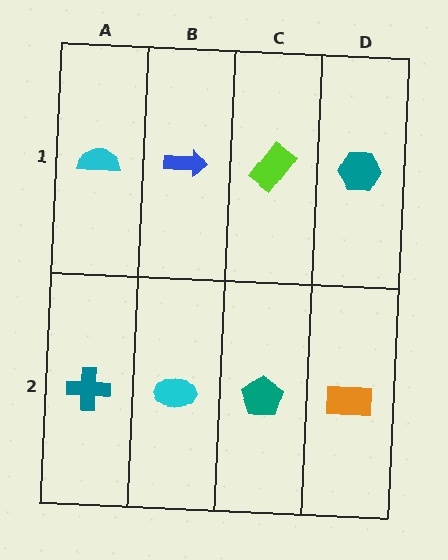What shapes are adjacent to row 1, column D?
An orange rectangle (row 2, column D), a lime rectangle (row 1, column C).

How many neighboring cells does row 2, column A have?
2.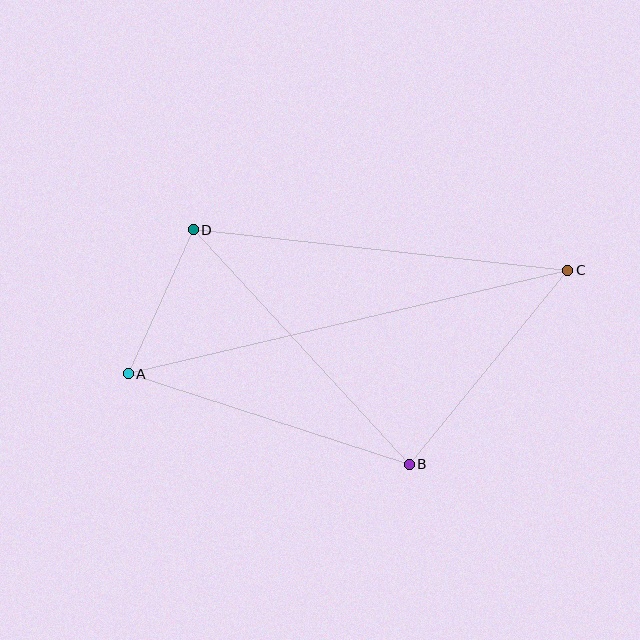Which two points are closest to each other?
Points A and D are closest to each other.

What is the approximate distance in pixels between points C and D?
The distance between C and D is approximately 377 pixels.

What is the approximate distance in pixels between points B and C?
The distance between B and C is approximately 250 pixels.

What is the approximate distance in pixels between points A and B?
The distance between A and B is approximately 295 pixels.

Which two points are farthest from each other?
Points A and C are farthest from each other.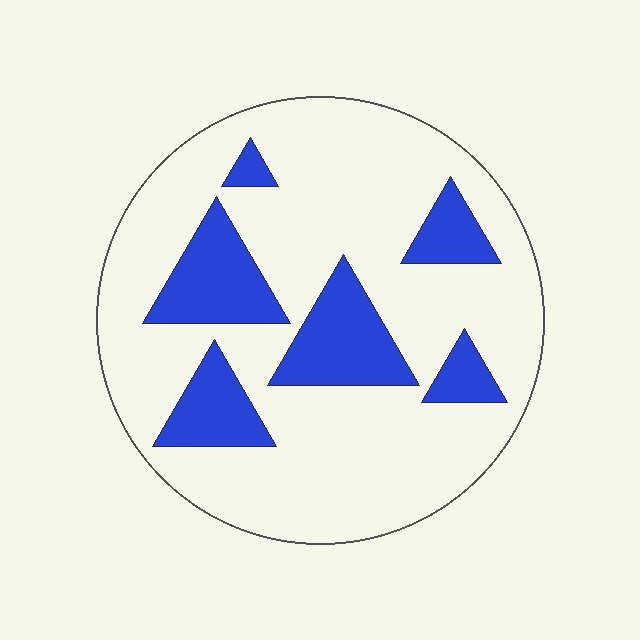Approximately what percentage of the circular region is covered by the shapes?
Approximately 25%.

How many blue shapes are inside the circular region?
6.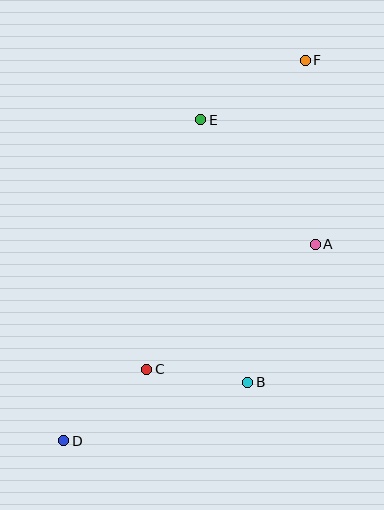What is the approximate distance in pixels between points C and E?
The distance between C and E is approximately 255 pixels.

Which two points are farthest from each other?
Points D and F are farthest from each other.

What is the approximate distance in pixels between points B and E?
The distance between B and E is approximately 267 pixels.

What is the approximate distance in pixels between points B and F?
The distance between B and F is approximately 327 pixels.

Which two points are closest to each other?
Points B and C are closest to each other.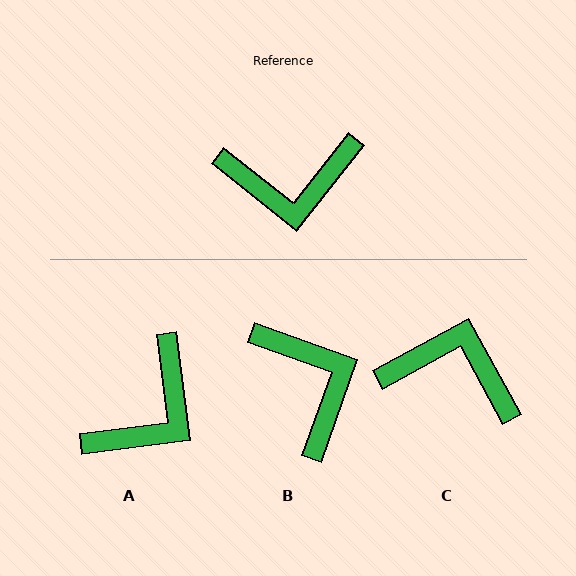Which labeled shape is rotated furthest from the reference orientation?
C, about 157 degrees away.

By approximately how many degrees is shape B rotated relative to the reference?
Approximately 109 degrees counter-clockwise.